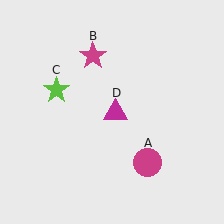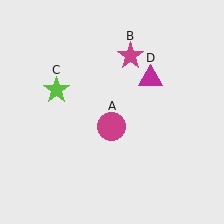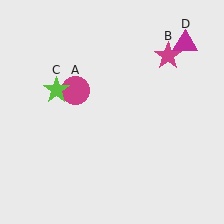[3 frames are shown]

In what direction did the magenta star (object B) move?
The magenta star (object B) moved right.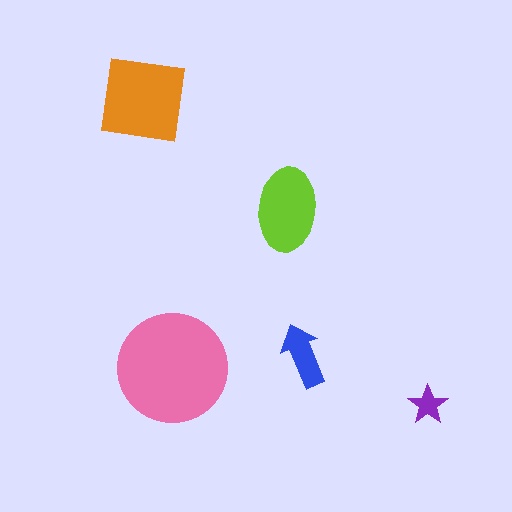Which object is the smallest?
The purple star.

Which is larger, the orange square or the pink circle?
The pink circle.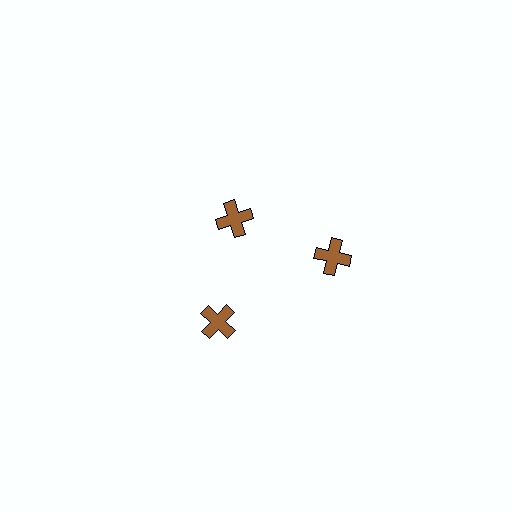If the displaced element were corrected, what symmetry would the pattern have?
It would have 3-fold rotational symmetry — the pattern would map onto itself every 120 degrees.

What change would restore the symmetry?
The symmetry would be restored by moving it outward, back onto the ring so that all 3 crosses sit at equal angles and equal distance from the center.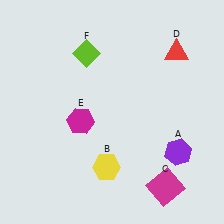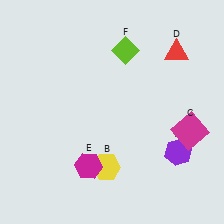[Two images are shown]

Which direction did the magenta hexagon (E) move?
The magenta hexagon (E) moved down.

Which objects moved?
The objects that moved are: the magenta square (C), the magenta hexagon (E), the lime diamond (F).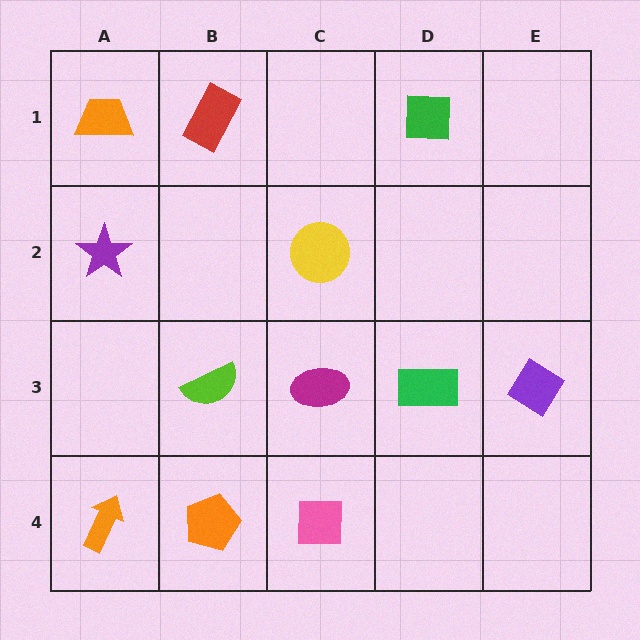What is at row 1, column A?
An orange trapezoid.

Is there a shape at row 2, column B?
No, that cell is empty.